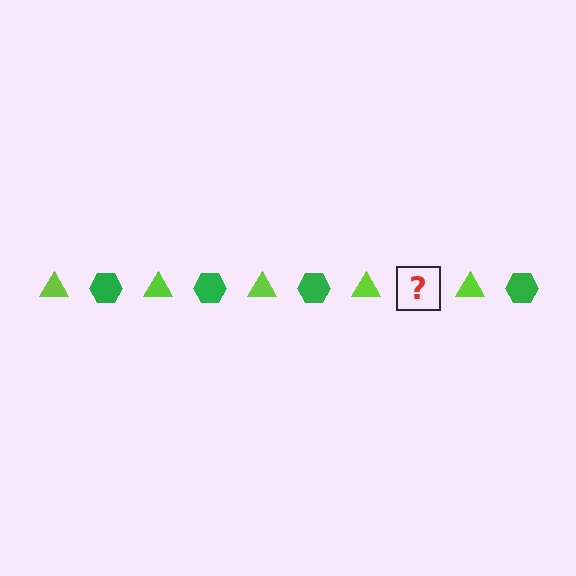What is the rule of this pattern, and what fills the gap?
The rule is that the pattern alternates between lime triangle and green hexagon. The gap should be filled with a green hexagon.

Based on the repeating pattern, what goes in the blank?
The blank should be a green hexagon.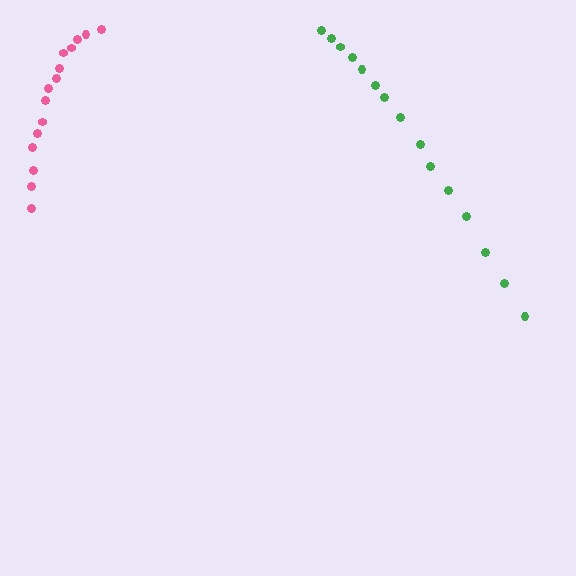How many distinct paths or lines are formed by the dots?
There are 2 distinct paths.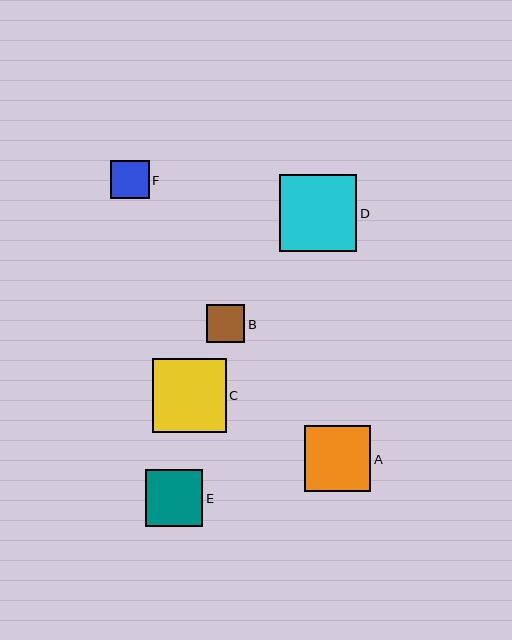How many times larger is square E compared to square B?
Square E is approximately 1.5 times the size of square B.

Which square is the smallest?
Square B is the smallest with a size of approximately 38 pixels.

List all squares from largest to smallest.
From largest to smallest: D, C, A, E, F, B.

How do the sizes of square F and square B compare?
Square F and square B are approximately the same size.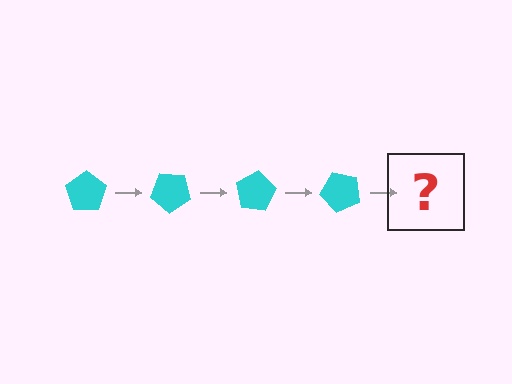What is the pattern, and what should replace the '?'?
The pattern is that the pentagon rotates 40 degrees each step. The '?' should be a cyan pentagon rotated 160 degrees.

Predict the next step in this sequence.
The next step is a cyan pentagon rotated 160 degrees.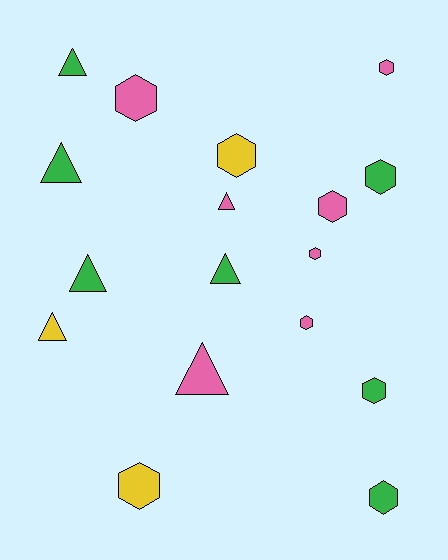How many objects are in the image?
There are 17 objects.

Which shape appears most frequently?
Hexagon, with 10 objects.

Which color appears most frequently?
Green, with 7 objects.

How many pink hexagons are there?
There are 5 pink hexagons.